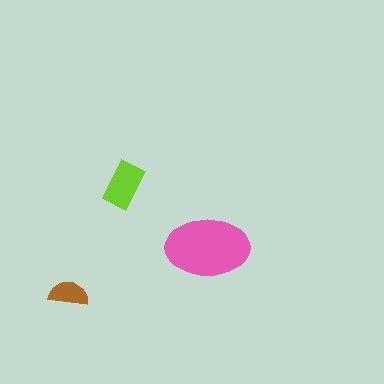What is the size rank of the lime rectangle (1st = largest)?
2nd.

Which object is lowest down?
The brown semicircle is bottommost.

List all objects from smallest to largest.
The brown semicircle, the lime rectangle, the pink ellipse.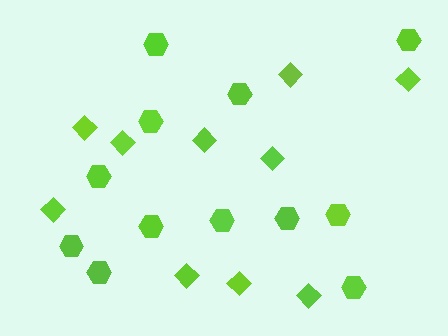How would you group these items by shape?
There are 2 groups: one group of hexagons (12) and one group of diamonds (10).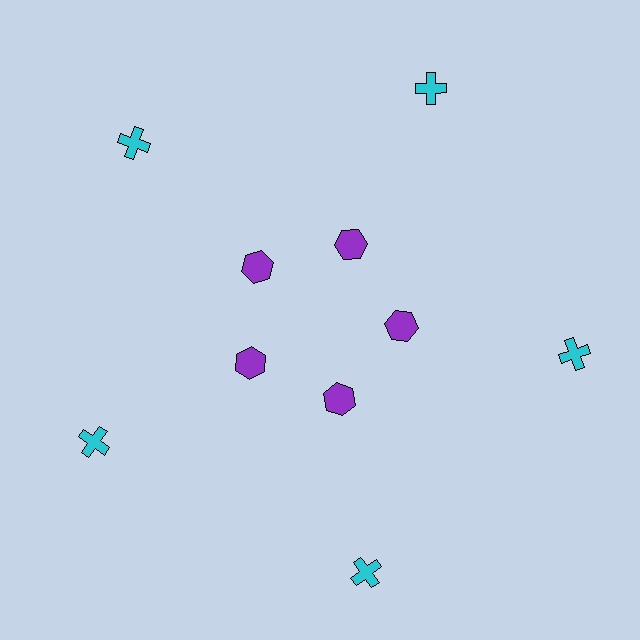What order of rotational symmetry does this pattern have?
This pattern has 5-fold rotational symmetry.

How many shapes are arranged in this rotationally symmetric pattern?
There are 10 shapes, arranged in 5 groups of 2.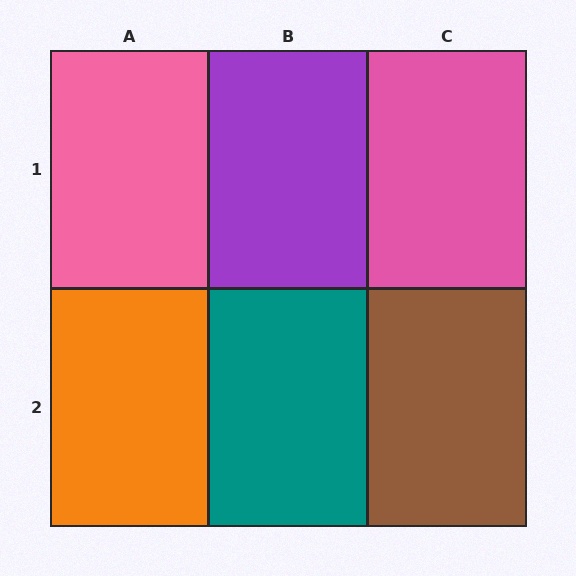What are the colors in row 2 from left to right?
Orange, teal, brown.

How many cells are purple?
1 cell is purple.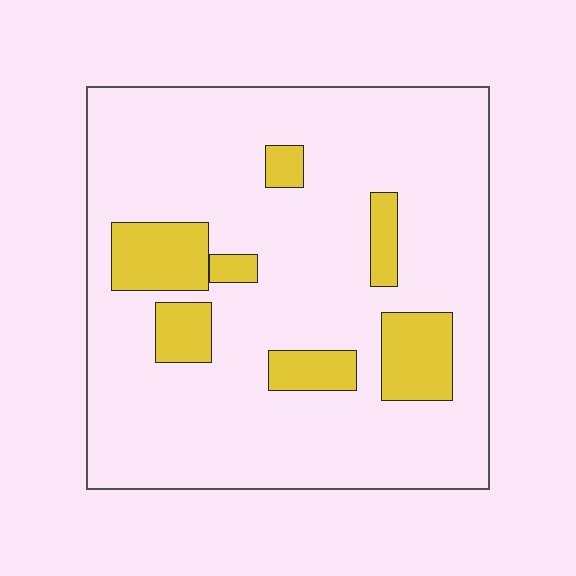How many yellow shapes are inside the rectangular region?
7.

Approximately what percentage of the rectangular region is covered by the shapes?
Approximately 15%.